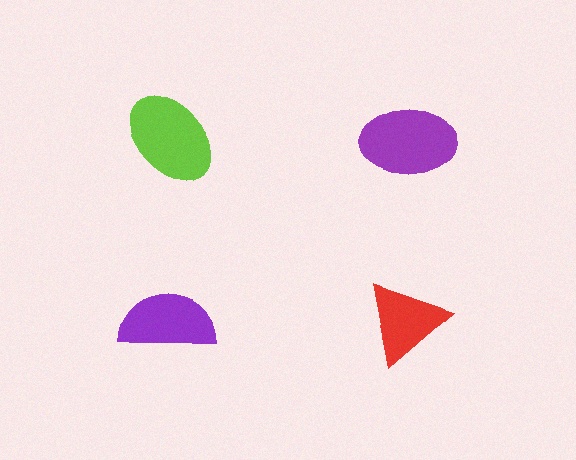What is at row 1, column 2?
A purple ellipse.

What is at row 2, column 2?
A red triangle.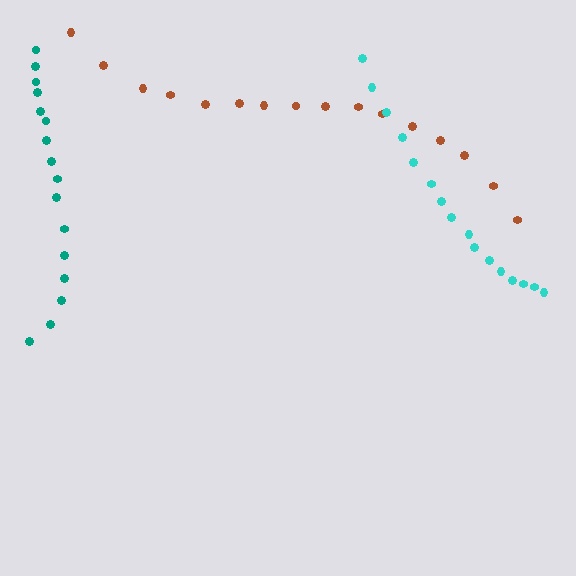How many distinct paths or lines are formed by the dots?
There are 3 distinct paths.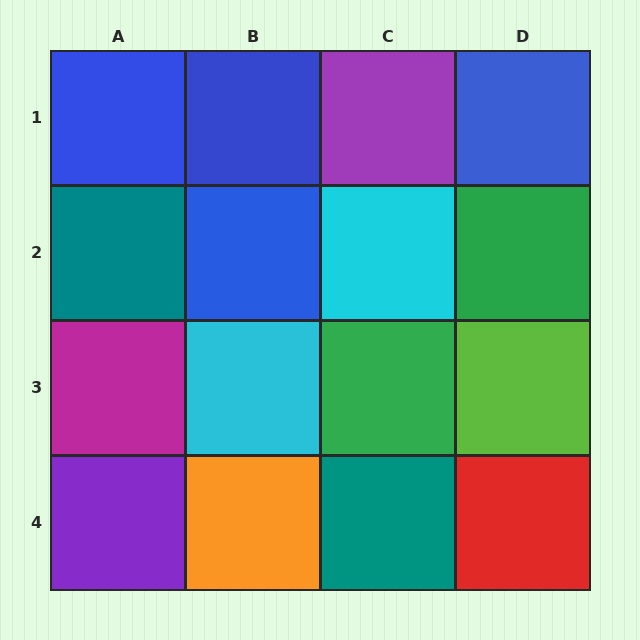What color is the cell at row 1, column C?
Purple.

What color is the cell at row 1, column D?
Blue.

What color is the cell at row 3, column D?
Lime.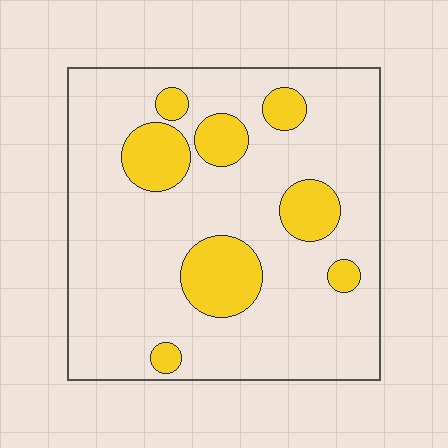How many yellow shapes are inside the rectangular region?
8.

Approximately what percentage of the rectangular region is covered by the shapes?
Approximately 20%.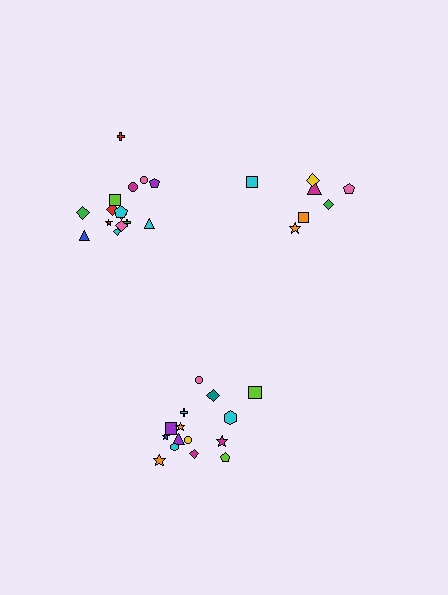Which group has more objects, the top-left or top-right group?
The top-left group.